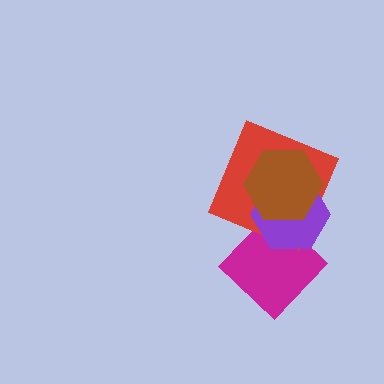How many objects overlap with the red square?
2 objects overlap with the red square.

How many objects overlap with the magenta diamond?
1 object overlaps with the magenta diamond.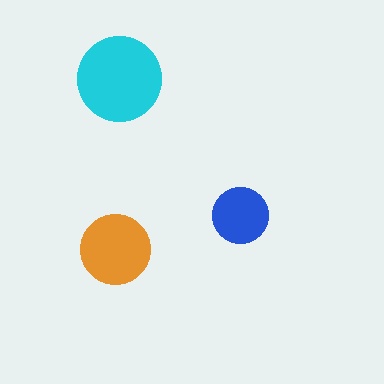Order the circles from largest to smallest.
the cyan one, the orange one, the blue one.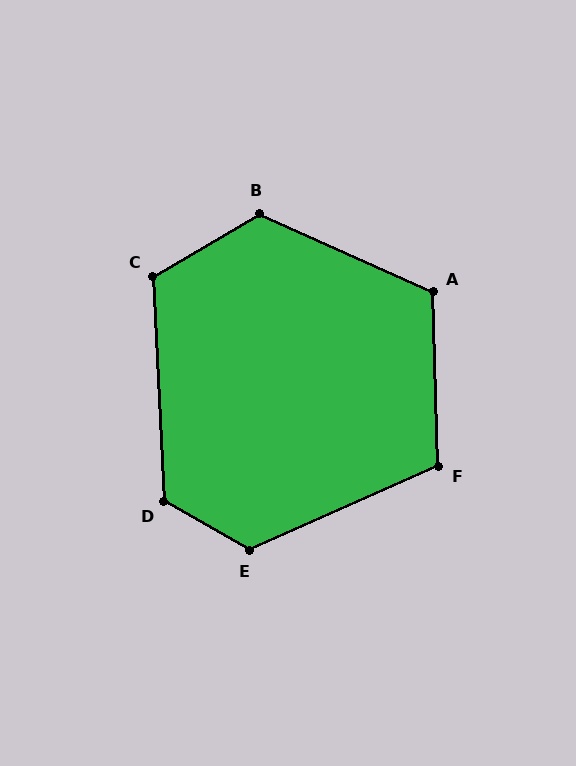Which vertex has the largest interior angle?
E, at approximately 126 degrees.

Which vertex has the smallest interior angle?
F, at approximately 113 degrees.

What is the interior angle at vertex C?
Approximately 118 degrees (obtuse).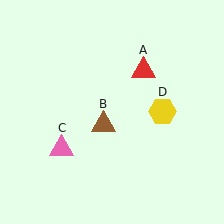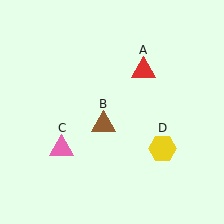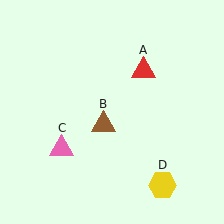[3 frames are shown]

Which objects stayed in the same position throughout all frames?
Red triangle (object A) and brown triangle (object B) and pink triangle (object C) remained stationary.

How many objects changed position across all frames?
1 object changed position: yellow hexagon (object D).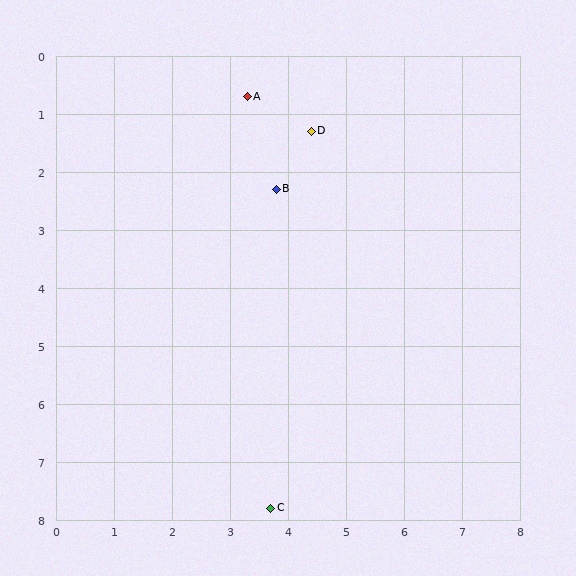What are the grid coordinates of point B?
Point B is at approximately (3.8, 2.3).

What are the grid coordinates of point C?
Point C is at approximately (3.7, 7.8).